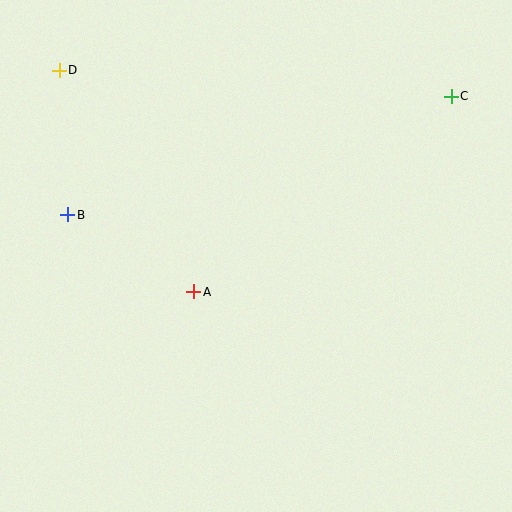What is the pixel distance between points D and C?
The distance between D and C is 392 pixels.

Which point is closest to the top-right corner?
Point C is closest to the top-right corner.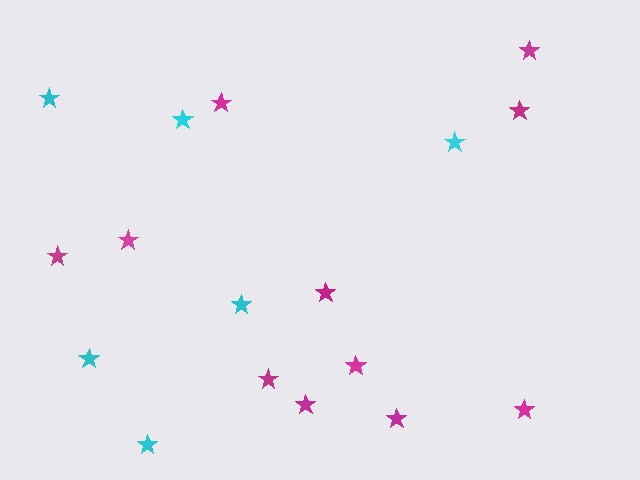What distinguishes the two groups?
There are 2 groups: one group of magenta stars (11) and one group of cyan stars (6).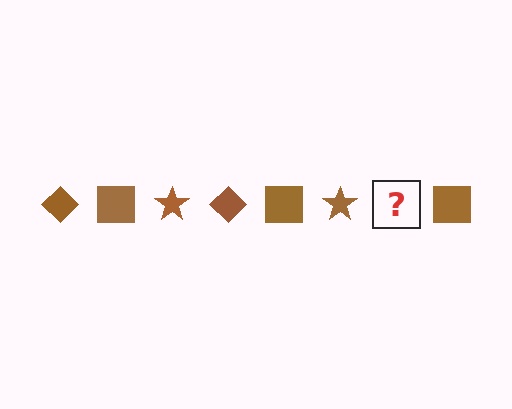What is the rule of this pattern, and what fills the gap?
The rule is that the pattern cycles through diamond, square, star shapes in brown. The gap should be filled with a brown diamond.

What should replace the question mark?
The question mark should be replaced with a brown diamond.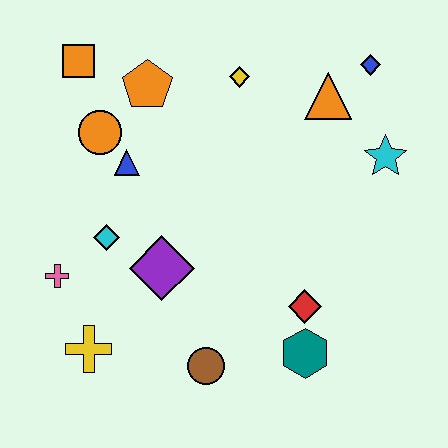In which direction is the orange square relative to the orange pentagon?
The orange square is to the left of the orange pentagon.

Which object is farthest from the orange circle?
The teal hexagon is farthest from the orange circle.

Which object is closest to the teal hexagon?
The red diamond is closest to the teal hexagon.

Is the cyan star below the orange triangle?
Yes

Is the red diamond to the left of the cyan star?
Yes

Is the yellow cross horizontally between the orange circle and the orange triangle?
No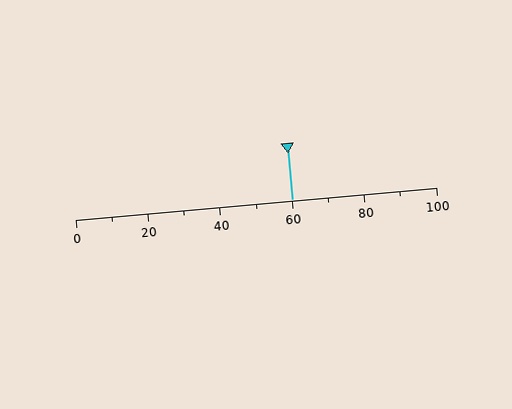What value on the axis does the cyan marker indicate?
The marker indicates approximately 60.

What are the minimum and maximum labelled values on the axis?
The axis runs from 0 to 100.